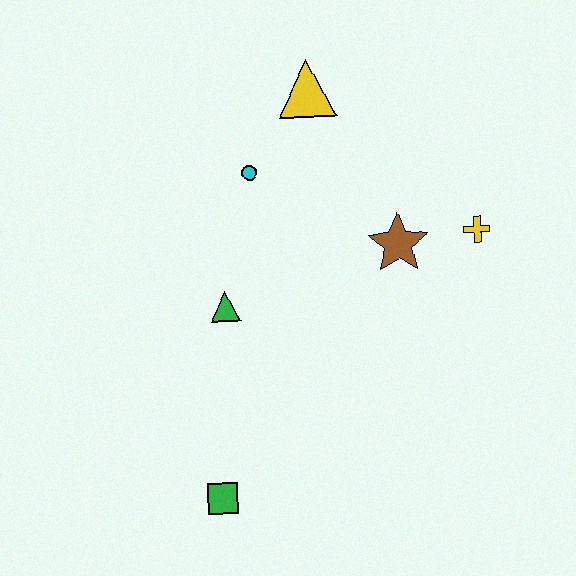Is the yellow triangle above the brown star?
Yes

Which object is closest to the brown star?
The yellow cross is closest to the brown star.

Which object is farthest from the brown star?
The green square is farthest from the brown star.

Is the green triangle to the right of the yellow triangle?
No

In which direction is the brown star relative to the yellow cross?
The brown star is to the left of the yellow cross.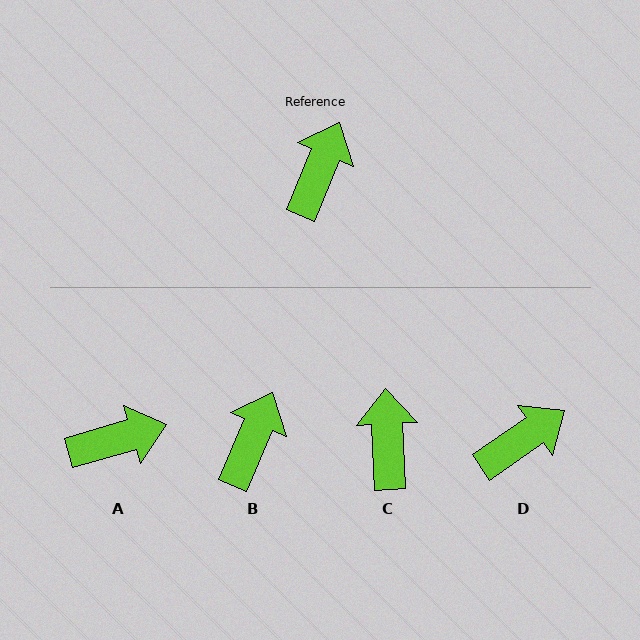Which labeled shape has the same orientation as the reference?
B.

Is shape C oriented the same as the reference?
No, it is off by about 26 degrees.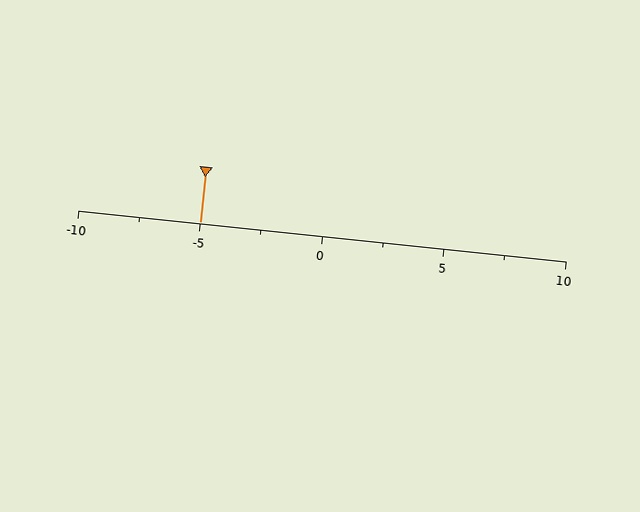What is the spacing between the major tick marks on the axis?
The major ticks are spaced 5 apart.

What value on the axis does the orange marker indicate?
The marker indicates approximately -5.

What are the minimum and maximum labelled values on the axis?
The axis runs from -10 to 10.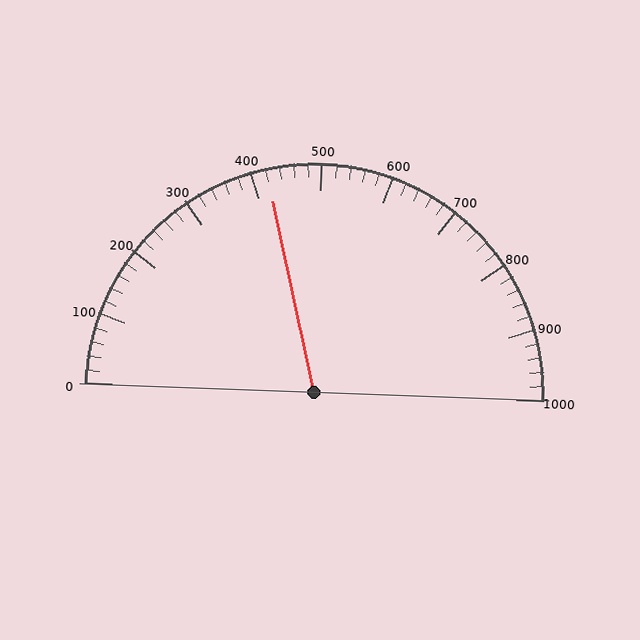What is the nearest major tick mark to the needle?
The nearest major tick mark is 400.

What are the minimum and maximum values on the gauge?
The gauge ranges from 0 to 1000.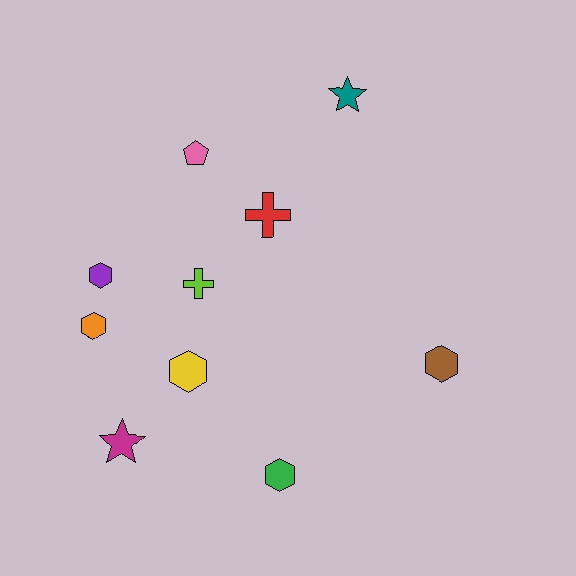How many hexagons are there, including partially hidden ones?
There are 5 hexagons.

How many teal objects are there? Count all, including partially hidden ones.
There is 1 teal object.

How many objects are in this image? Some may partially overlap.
There are 10 objects.